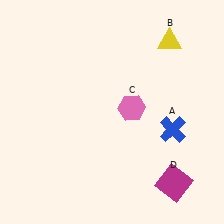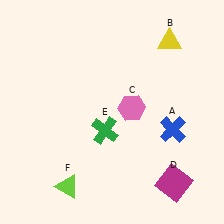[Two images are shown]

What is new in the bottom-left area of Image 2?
A green cross (E) was added in the bottom-left area of Image 2.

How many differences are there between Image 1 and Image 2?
There are 2 differences between the two images.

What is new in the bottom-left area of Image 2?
A lime triangle (F) was added in the bottom-left area of Image 2.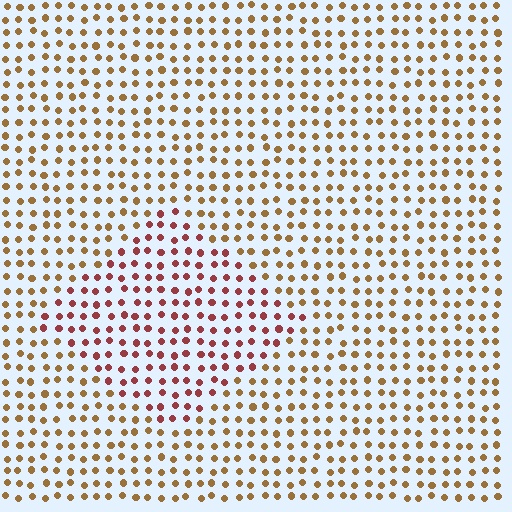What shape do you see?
I see a diamond.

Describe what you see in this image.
The image is filled with small brown elements in a uniform arrangement. A diamond-shaped region is visible where the elements are tinted to a slightly different hue, forming a subtle color boundary.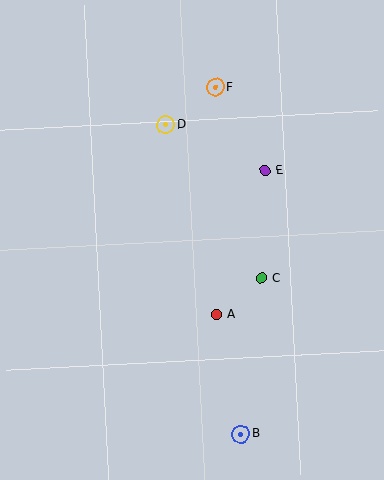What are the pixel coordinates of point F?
Point F is at (215, 88).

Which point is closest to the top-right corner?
Point F is closest to the top-right corner.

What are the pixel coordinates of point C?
Point C is at (262, 278).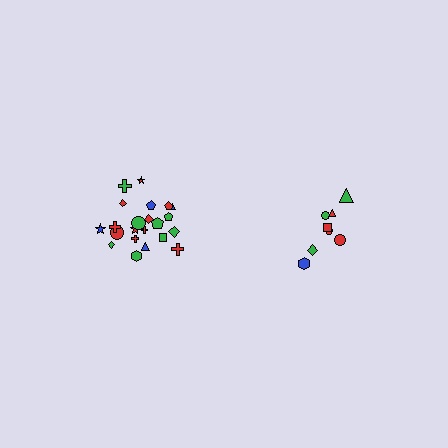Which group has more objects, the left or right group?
The left group.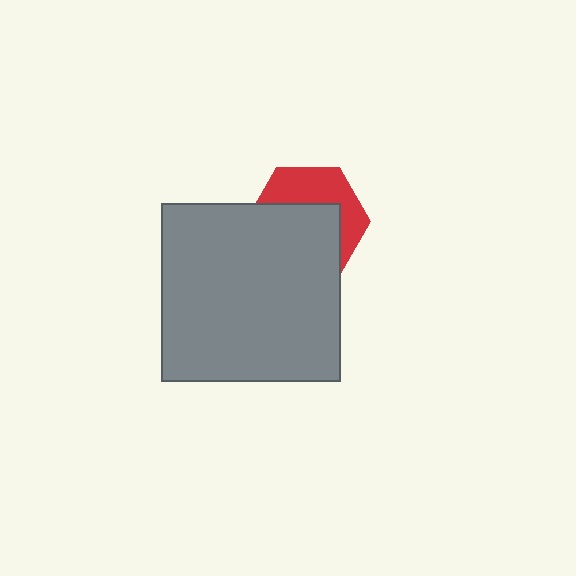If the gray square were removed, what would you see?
You would see the complete red hexagon.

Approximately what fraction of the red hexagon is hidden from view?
Roughly 59% of the red hexagon is hidden behind the gray square.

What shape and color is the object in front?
The object in front is a gray square.